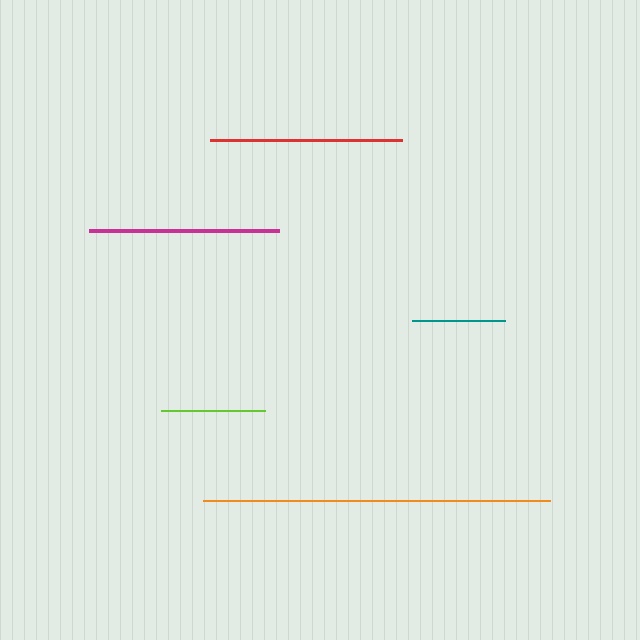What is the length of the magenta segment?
The magenta segment is approximately 190 pixels long.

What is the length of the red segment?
The red segment is approximately 192 pixels long.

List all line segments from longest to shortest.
From longest to shortest: orange, red, magenta, lime, teal.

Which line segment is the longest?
The orange line is the longest at approximately 347 pixels.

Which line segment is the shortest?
The teal line is the shortest at approximately 93 pixels.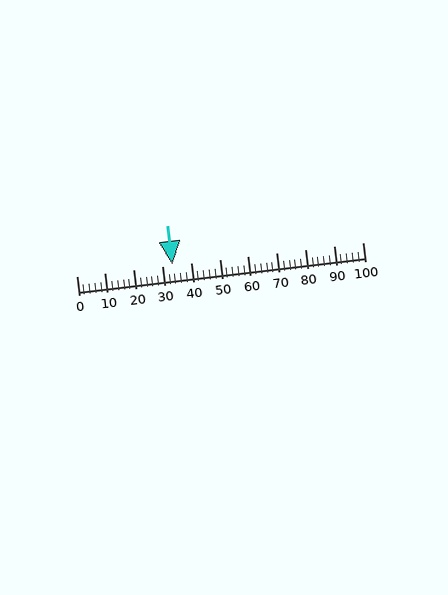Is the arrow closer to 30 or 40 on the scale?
The arrow is closer to 30.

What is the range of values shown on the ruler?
The ruler shows values from 0 to 100.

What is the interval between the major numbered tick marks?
The major tick marks are spaced 10 units apart.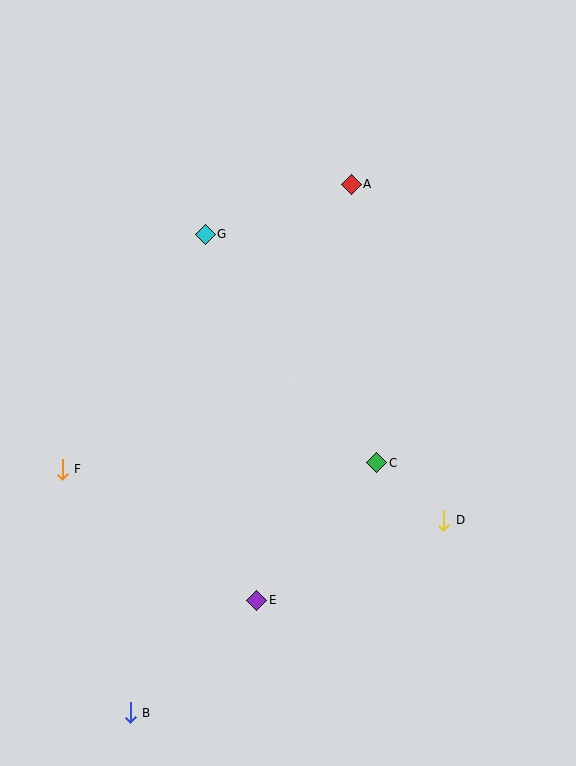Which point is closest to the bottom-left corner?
Point B is closest to the bottom-left corner.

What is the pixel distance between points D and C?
The distance between D and C is 89 pixels.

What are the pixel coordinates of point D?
Point D is at (444, 520).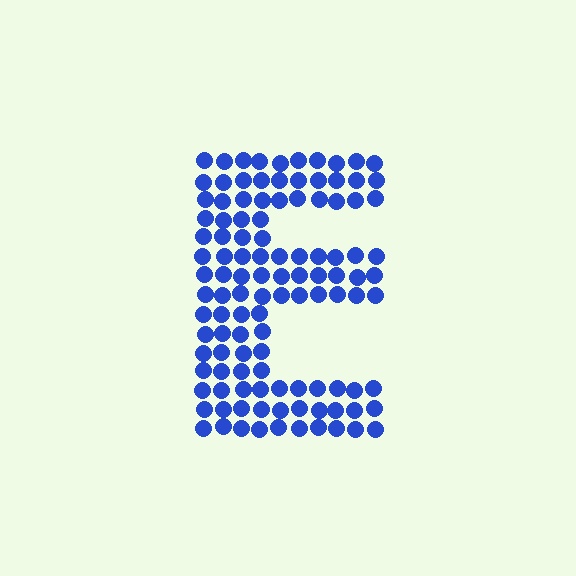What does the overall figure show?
The overall figure shows the letter E.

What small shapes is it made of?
It is made of small circles.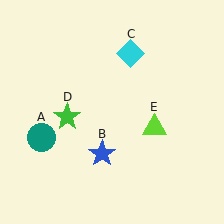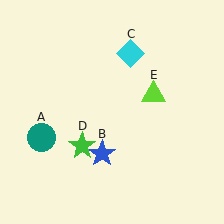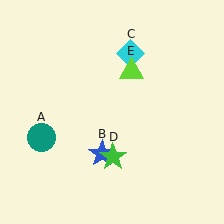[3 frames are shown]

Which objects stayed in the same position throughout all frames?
Teal circle (object A) and blue star (object B) and cyan diamond (object C) remained stationary.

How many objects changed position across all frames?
2 objects changed position: green star (object D), lime triangle (object E).